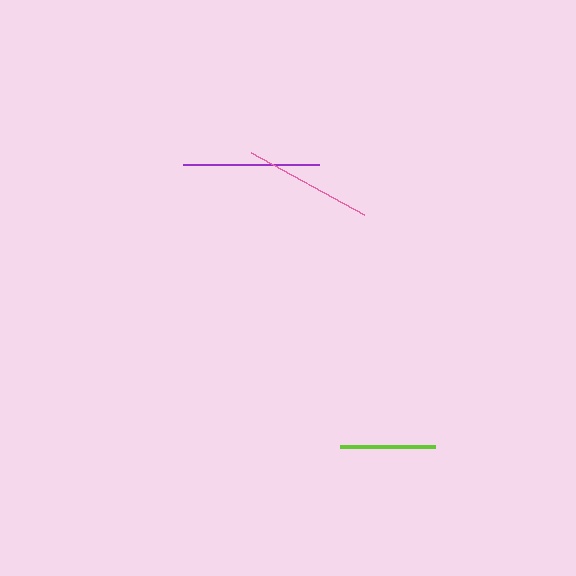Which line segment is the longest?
The purple line is the longest at approximately 136 pixels.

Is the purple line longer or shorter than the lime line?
The purple line is longer than the lime line.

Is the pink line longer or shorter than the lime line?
The pink line is longer than the lime line.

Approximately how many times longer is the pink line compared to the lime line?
The pink line is approximately 1.4 times the length of the lime line.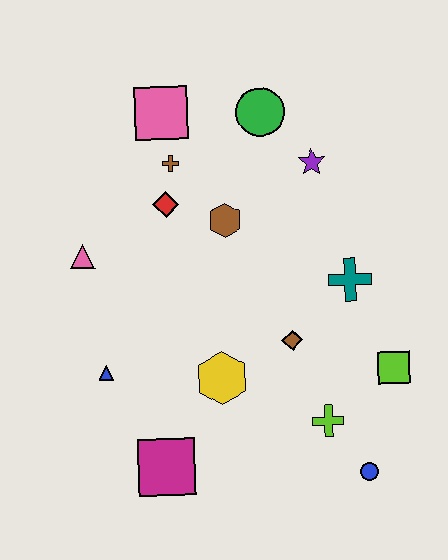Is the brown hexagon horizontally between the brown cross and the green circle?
Yes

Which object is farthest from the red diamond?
The blue circle is farthest from the red diamond.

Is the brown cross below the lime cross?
No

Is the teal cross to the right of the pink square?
Yes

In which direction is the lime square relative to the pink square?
The lime square is below the pink square.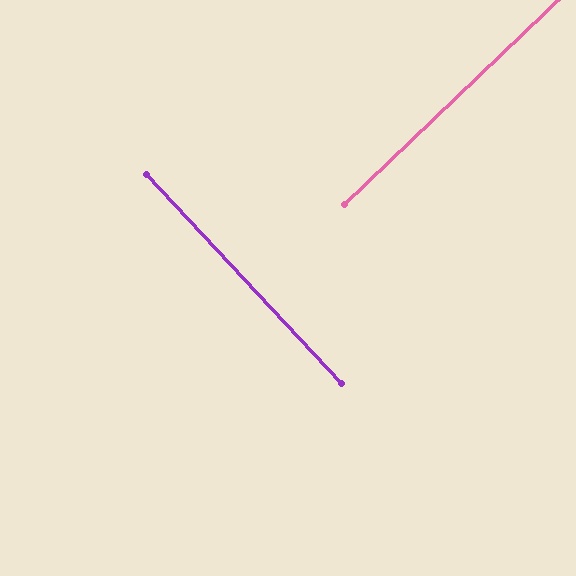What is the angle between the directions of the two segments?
Approximately 89 degrees.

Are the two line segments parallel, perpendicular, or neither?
Perpendicular — they meet at approximately 89°.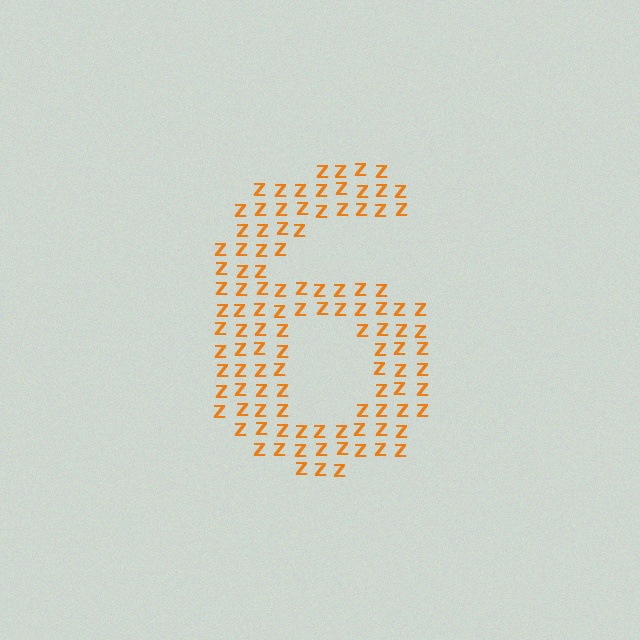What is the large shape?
The large shape is the digit 6.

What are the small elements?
The small elements are letter Z's.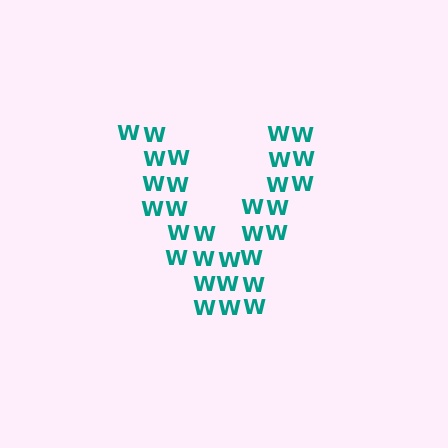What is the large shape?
The large shape is the letter V.